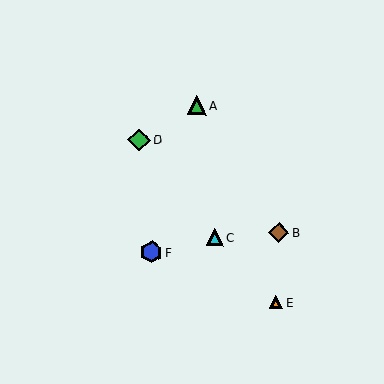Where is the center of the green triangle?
The center of the green triangle is at (197, 105).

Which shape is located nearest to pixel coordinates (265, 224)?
The brown diamond (labeled B) at (279, 232) is nearest to that location.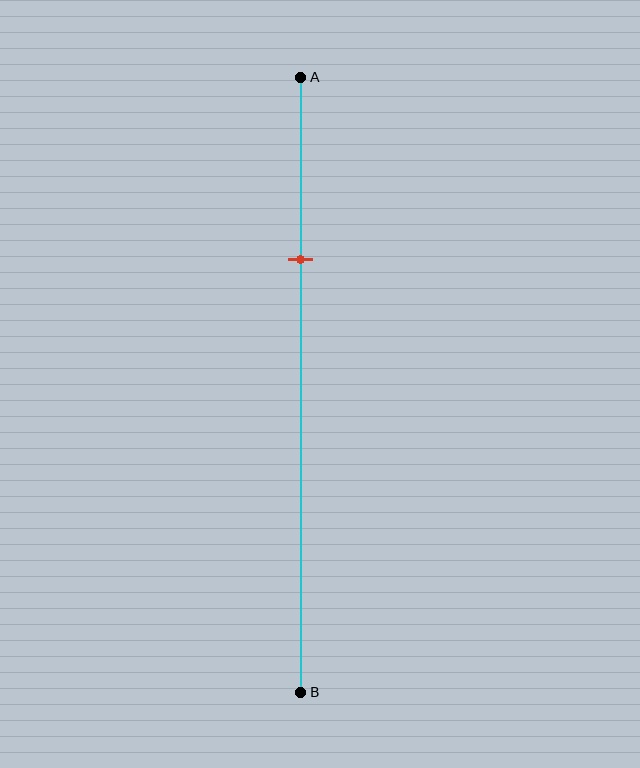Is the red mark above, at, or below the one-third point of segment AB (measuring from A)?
The red mark is above the one-third point of segment AB.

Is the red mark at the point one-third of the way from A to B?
No, the mark is at about 30% from A, not at the 33% one-third point.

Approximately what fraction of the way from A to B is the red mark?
The red mark is approximately 30% of the way from A to B.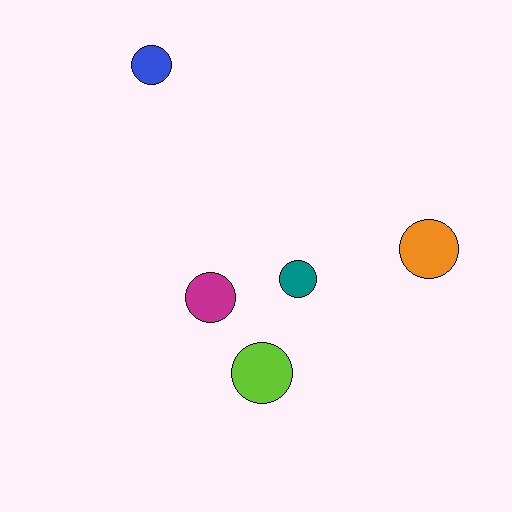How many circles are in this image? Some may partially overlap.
There are 5 circles.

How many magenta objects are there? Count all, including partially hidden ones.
There is 1 magenta object.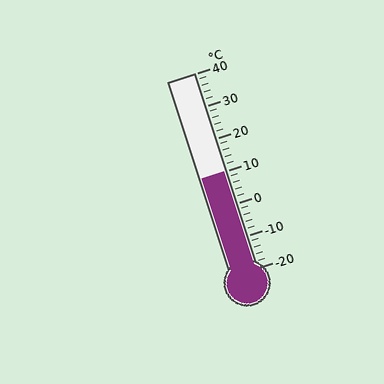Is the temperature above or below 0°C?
The temperature is above 0°C.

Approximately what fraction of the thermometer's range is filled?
The thermometer is filled to approximately 50% of its range.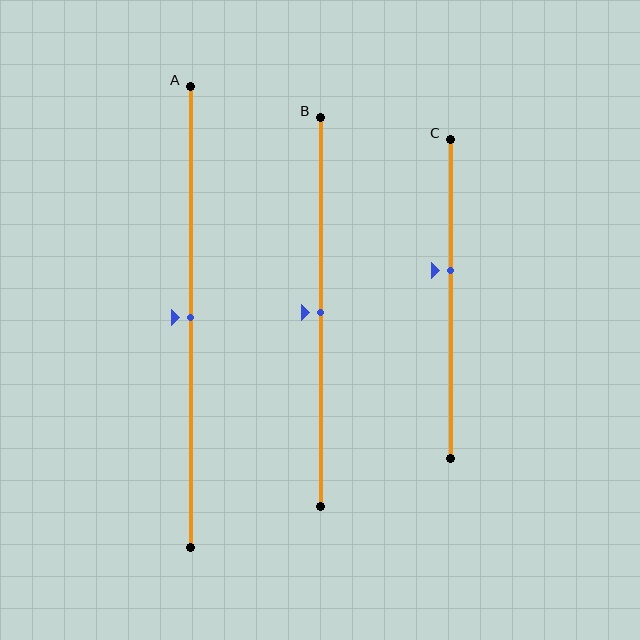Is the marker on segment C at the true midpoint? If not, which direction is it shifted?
No, the marker on segment C is shifted upward by about 9% of the segment length.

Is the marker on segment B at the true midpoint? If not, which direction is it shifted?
Yes, the marker on segment B is at the true midpoint.